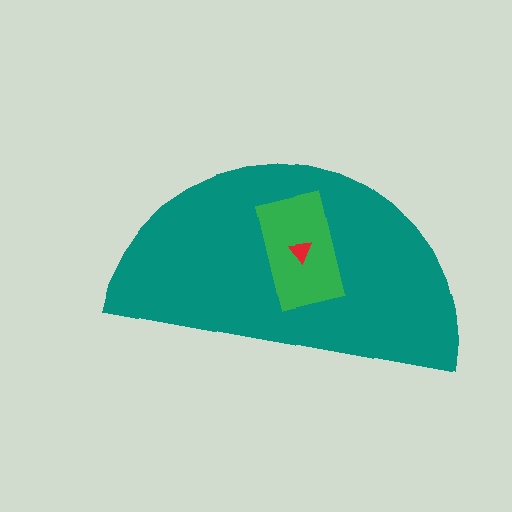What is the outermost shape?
The teal semicircle.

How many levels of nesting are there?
3.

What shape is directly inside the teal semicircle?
The green rectangle.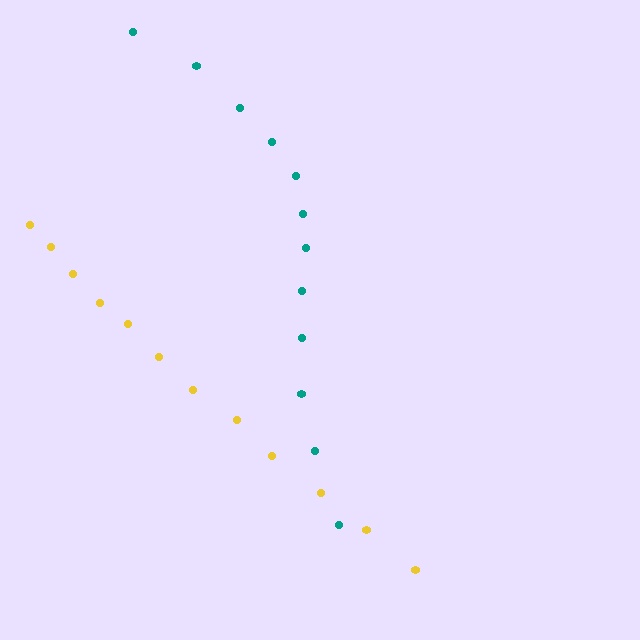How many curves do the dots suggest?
There are 2 distinct paths.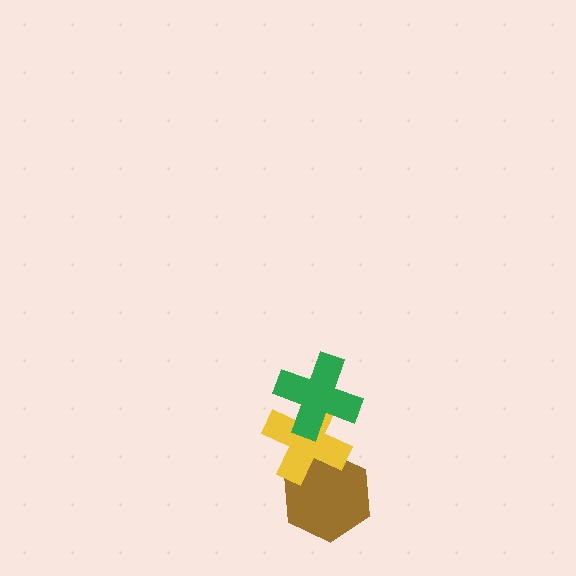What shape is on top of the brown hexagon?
The yellow cross is on top of the brown hexagon.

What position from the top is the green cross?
The green cross is 1st from the top.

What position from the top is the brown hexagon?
The brown hexagon is 3rd from the top.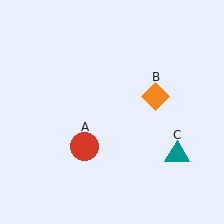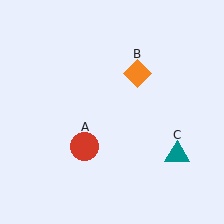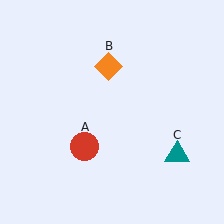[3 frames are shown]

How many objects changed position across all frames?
1 object changed position: orange diamond (object B).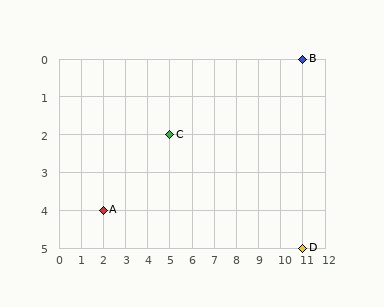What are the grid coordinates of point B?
Point B is at grid coordinates (11, 0).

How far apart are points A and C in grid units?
Points A and C are 3 columns and 2 rows apart (about 3.6 grid units diagonally).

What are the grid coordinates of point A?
Point A is at grid coordinates (2, 4).